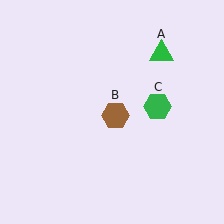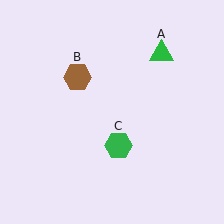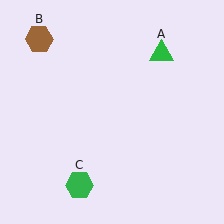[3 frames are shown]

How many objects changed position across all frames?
2 objects changed position: brown hexagon (object B), green hexagon (object C).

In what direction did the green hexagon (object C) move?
The green hexagon (object C) moved down and to the left.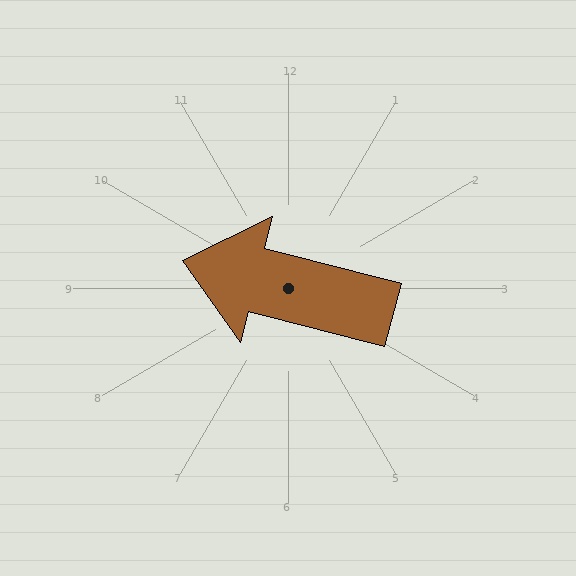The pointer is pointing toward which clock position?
Roughly 9 o'clock.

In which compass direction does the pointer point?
West.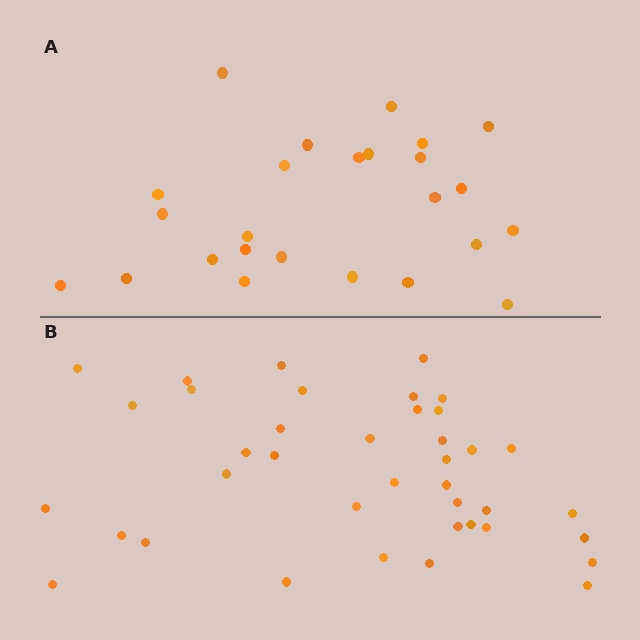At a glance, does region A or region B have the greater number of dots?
Region B (the bottom region) has more dots.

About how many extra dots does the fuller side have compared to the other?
Region B has approximately 15 more dots than region A.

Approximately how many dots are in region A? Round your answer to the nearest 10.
About 20 dots. (The exact count is 25, which rounds to 20.)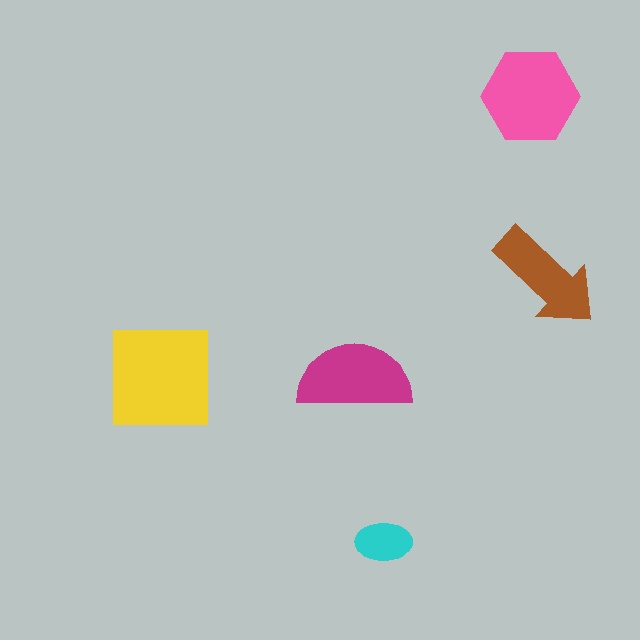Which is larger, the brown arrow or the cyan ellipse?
The brown arrow.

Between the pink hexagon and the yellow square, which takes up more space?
The yellow square.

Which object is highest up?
The pink hexagon is topmost.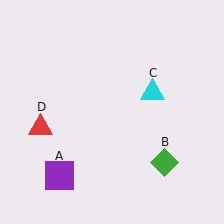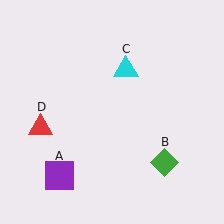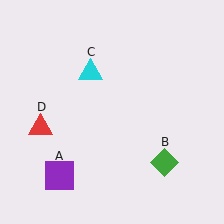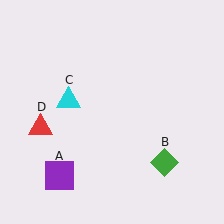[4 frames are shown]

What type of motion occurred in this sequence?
The cyan triangle (object C) rotated counterclockwise around the center of the scene.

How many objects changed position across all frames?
1 object changed position: cyan triangle (object C).